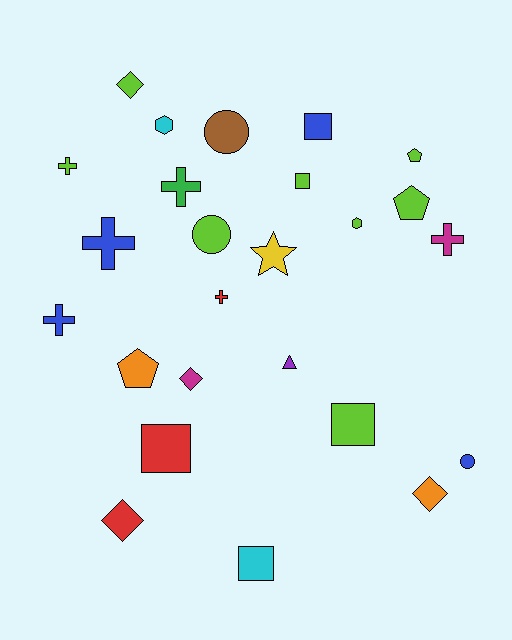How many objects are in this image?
There are 25 objects.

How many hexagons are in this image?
There are 2 hexagons.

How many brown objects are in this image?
There is 1 brown object.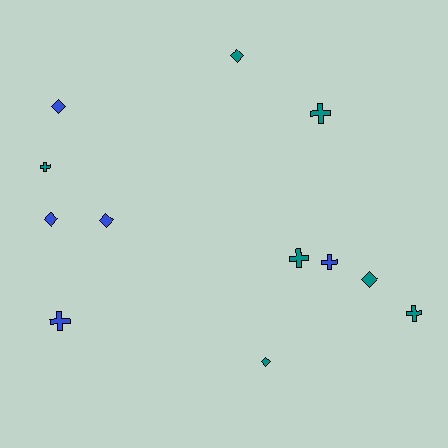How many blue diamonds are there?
There are 3 blue diamonds.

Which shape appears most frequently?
Cross, with 6 objects.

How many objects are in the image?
There are 12 objects.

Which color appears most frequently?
Teal, with 7 objects.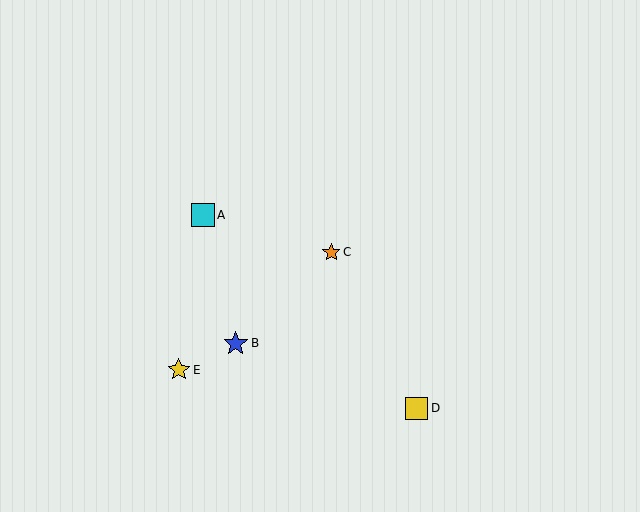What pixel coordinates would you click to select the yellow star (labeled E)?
Click at (179, 370) to select the yellow star E.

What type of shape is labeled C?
Shape C is an orange star.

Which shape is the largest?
The blue star (labeled B) is the largest.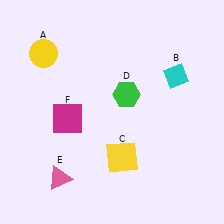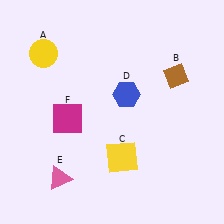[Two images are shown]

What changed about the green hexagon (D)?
In Image 1, D is green. In Image 2, it changed to blue.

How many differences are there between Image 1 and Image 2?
There are 2 differences between the two images.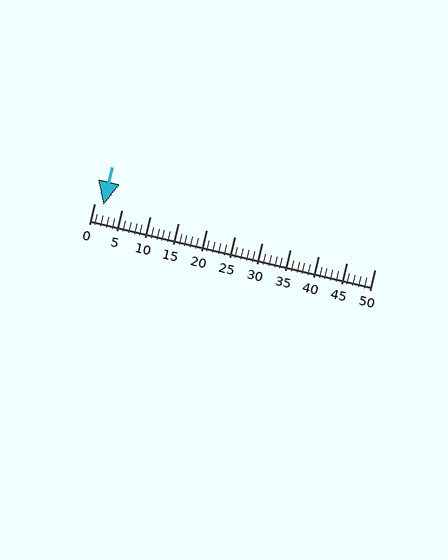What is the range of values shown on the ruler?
The ruler shows values from 0 to 50.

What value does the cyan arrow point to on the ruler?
The cyan arrow points to approximately 2.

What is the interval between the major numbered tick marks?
The major tick marks are spaced 5 units apart.